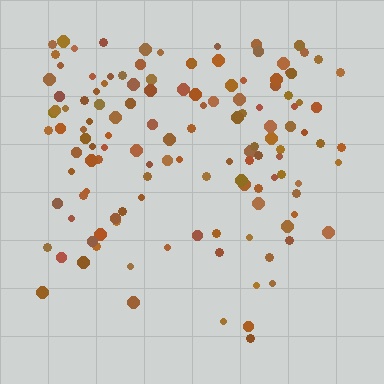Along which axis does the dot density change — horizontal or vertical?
Vertical.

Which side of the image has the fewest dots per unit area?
The bottom.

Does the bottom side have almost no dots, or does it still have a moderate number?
Still a moderate number, just noticeably fewer than the top.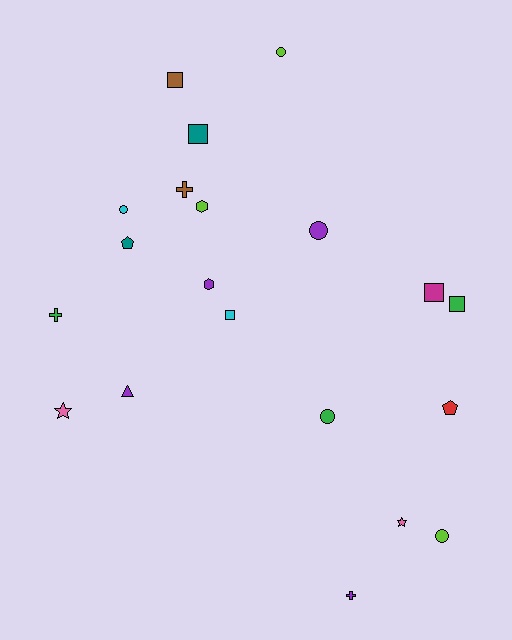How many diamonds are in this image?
There are no diamonds.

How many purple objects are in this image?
There are 4 purple objects.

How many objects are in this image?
There are 20 objects.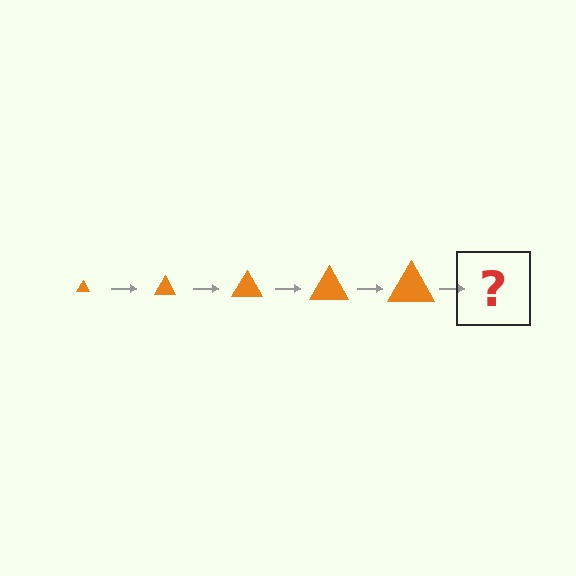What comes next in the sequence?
The next element should be an orange triangle, larger than the previous one.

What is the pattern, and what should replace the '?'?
The pattern is that the triangle gets progressively larger each step. The '?' should be an orange triangle, larger than the previous one.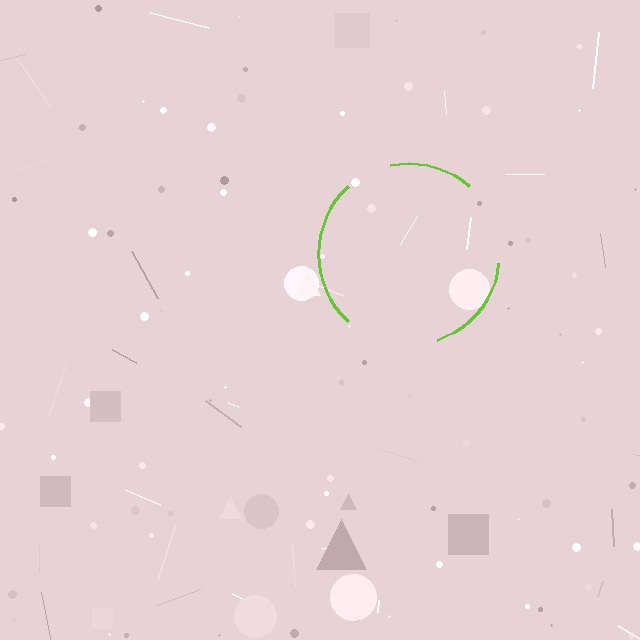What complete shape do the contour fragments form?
The contour fragments form a circle.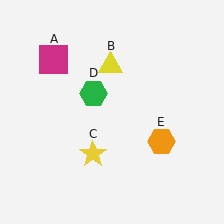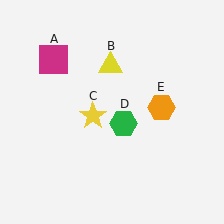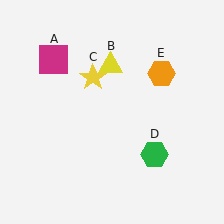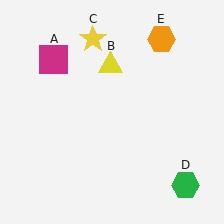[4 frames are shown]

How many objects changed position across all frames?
3 objects changed position: yellow star (object C), green hexagon (object D), orange hexagon (object E).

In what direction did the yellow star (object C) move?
The yellow star (object C) moved up.